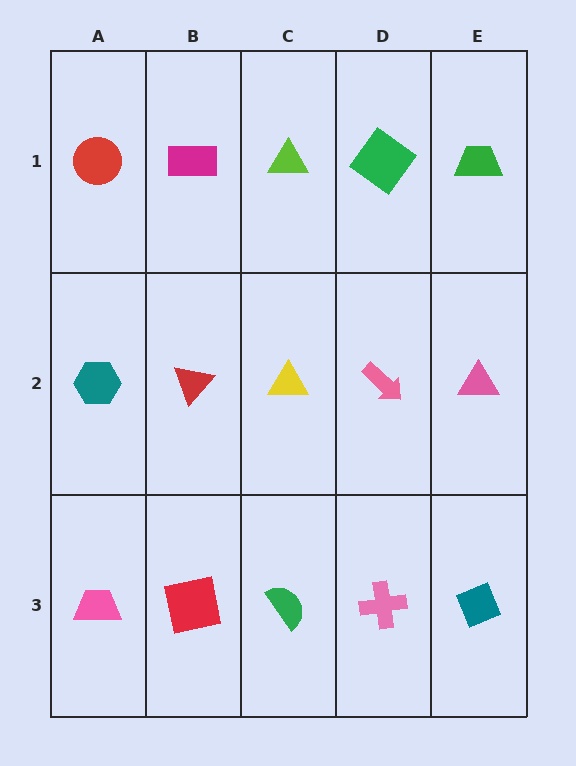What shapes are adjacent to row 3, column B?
A red triangle (row 2, column B), a pink trapezoid (row 3, column A), a green semicircle (row 3, column C).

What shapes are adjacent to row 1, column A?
A teal hexagon (row 2, column A), a magenta rectangle (row 1, column B).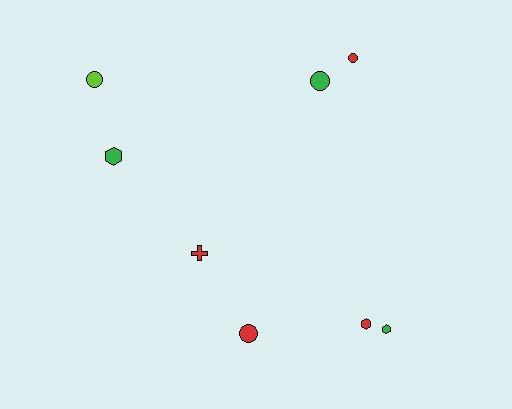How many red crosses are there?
There is 1 red cross.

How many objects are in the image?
There are 8 objects.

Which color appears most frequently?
Red, with 4 objects.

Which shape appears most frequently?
Circle, with 4 objects.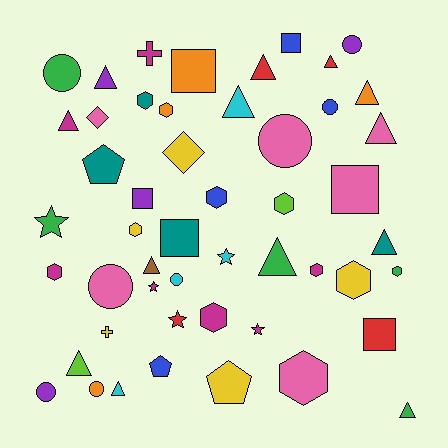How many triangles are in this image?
There are 13 triangles.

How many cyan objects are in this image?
There are 4 cyan objects.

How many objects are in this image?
There are 50 objects.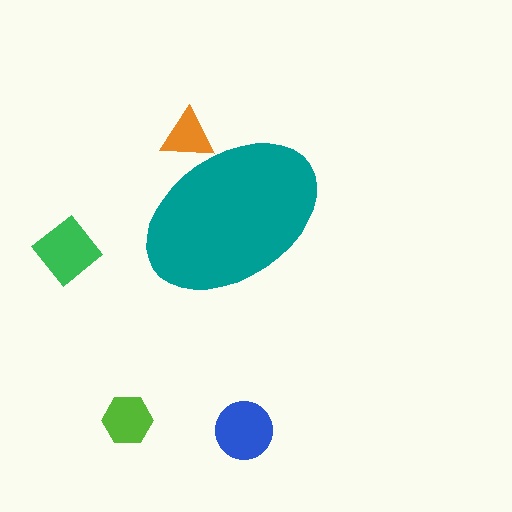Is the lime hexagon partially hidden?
No, the lime hexagon is fully visible.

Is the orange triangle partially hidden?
Yes, the orange triangle is partially hidden behind the teal ellipse.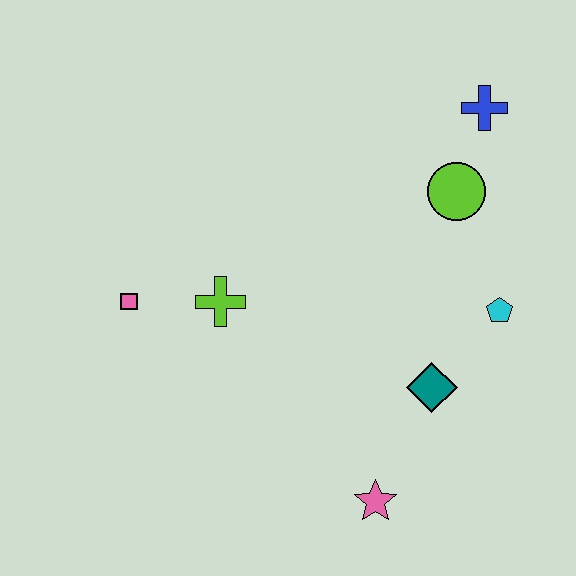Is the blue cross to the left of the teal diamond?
No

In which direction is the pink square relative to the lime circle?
The pink square is to the left of the lime circle.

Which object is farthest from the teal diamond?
The pink square is farthest from the teal diamond.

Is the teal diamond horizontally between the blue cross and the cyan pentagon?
No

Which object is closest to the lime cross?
The pink square is closest to the lime cross.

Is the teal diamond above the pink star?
Yes